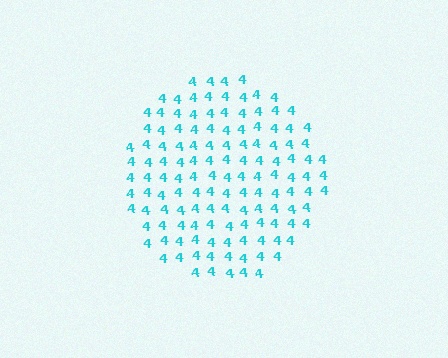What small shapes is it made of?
It is made of small digit 4's.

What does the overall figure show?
The overall figure shows a circle.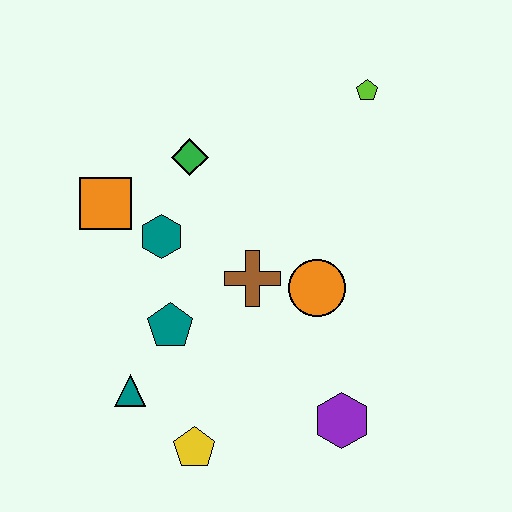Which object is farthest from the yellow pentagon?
The lime pentagon is farthest from the yellow pentagon.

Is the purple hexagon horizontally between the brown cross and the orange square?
No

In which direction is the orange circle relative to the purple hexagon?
The orange circle is above the purple hexagon.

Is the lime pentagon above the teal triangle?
Yes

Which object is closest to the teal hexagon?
The orange square is closest to the teal hexagon.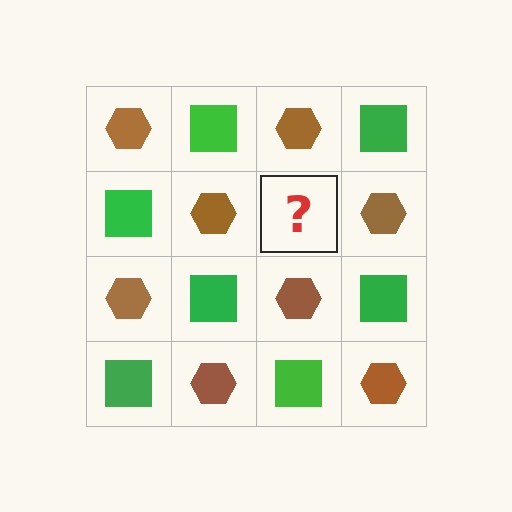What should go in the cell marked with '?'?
The missing cell should contain a green square.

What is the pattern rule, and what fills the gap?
The rule is that it alternates brown hexagon and green square in a checkerboard pattern. The gap should be filled with a green square.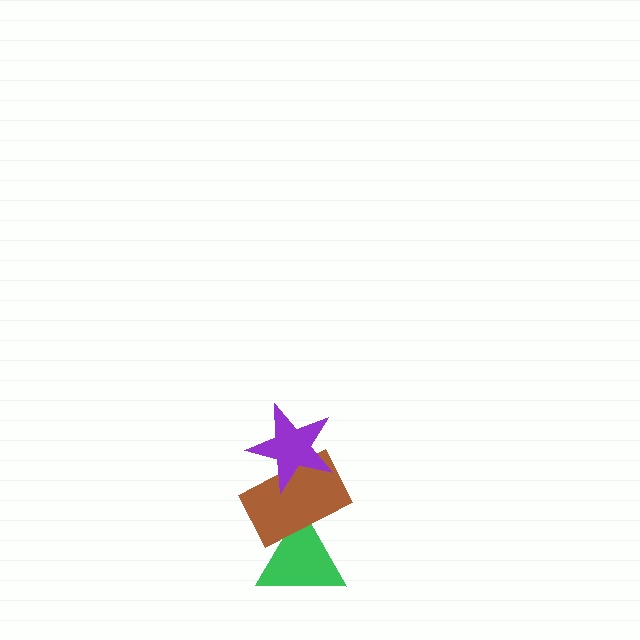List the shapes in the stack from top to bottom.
From top to bottom: the purple star, the brown rectangle, the green triangle.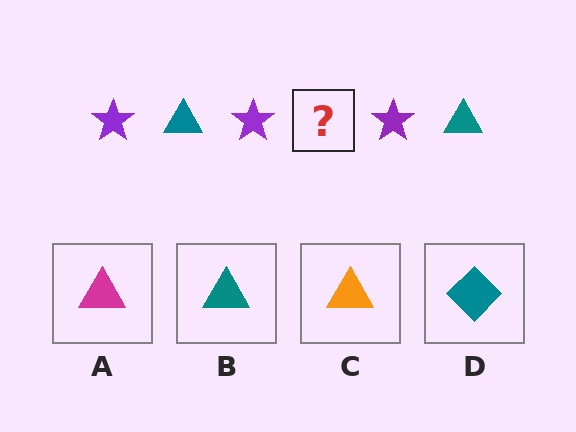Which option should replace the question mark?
Option B.